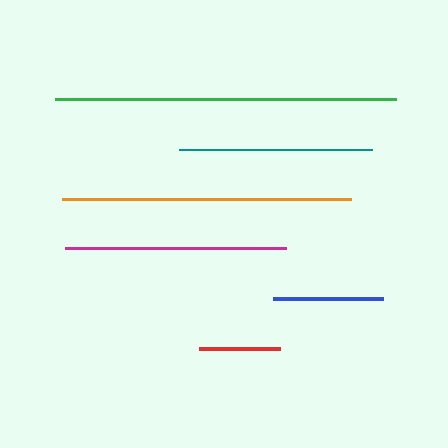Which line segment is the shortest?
The red line is the shortest at approximately 81 pixels.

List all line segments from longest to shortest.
From longest to shortest: green, orange, magenta, teal, blue, red.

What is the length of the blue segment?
The blue segment is approximately 110 pixels long.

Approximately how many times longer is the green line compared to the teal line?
The green line is approximately 1.8 times the length of the teal line.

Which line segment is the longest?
The green line is the longest at approximately 340 pixels.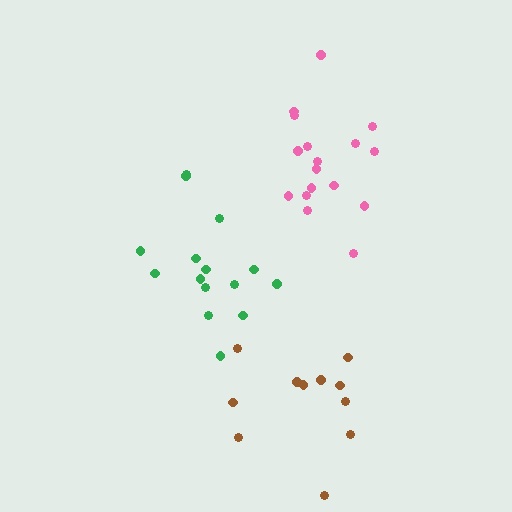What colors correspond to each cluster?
The clusters are colored: pink, green, brown.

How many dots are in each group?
Group 1: 17 dots, Group 2: 15 dots, Group 3: 11 dots (43 total).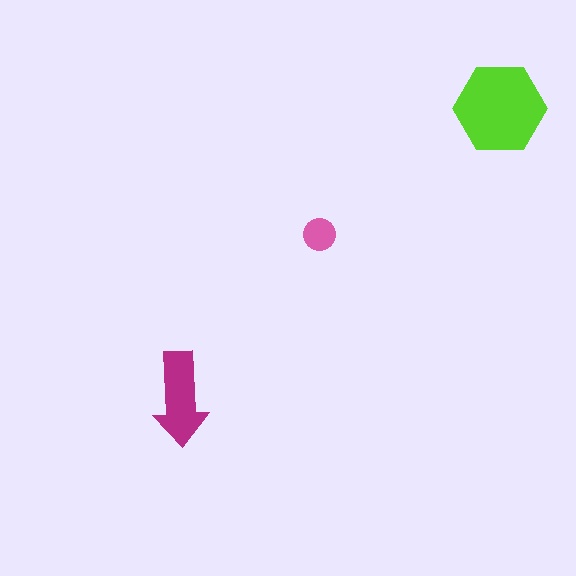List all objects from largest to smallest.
The lime hexagon, the magenta arrow, the pink circle.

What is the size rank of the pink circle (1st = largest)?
3rd.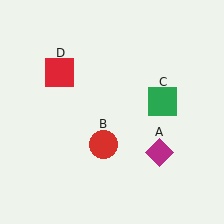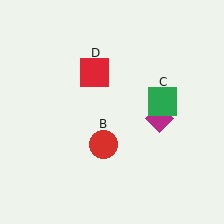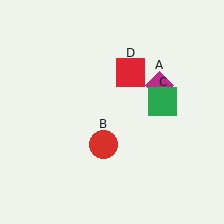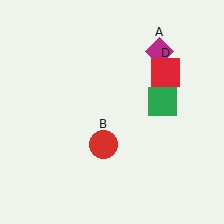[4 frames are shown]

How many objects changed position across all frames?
2 objects changed position: magenta diamond (object A), red square (object D).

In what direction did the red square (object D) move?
The red square (object D) moved right.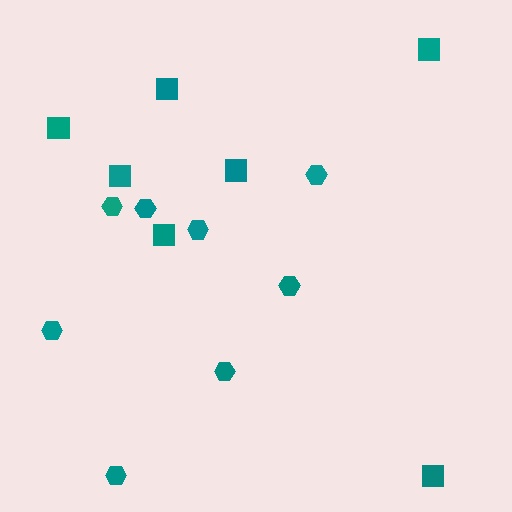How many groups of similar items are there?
There are 2 groups: one group of hexagons (8) and one group of squares (7).